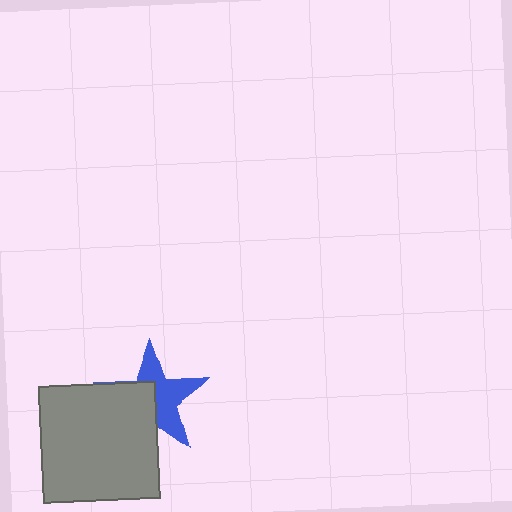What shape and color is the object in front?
The object in front is a gray square.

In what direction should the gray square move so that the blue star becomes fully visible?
The gray square should move toward the lower-left. That is the shortest direction to clear the overlap and leave the blue star fully visible.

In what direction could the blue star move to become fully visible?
The blue star could move toward the upper-right. That would shift it out from behind the gray square entirely.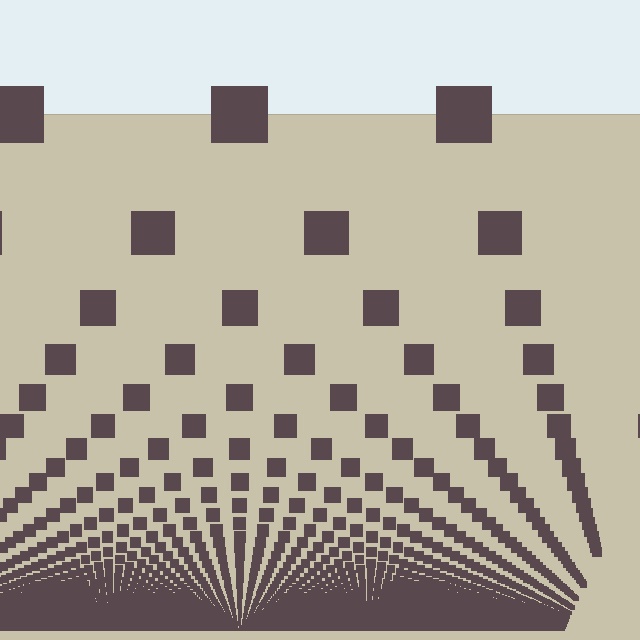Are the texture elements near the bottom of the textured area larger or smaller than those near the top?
Smaller. The gradient is inverted — elements near the bottom are smaller and denser.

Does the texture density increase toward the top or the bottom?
Density increases toward the bottom.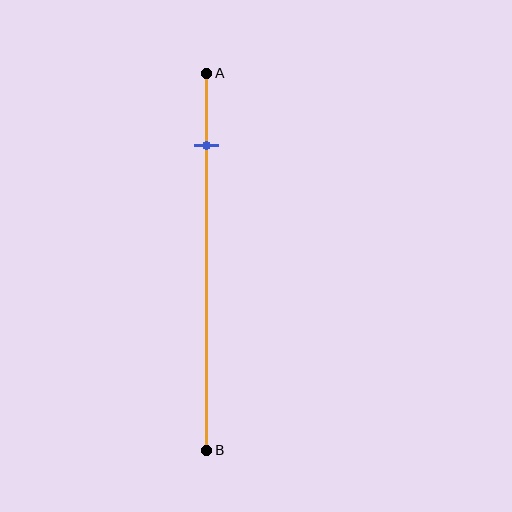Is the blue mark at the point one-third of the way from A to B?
No, the mark is at about 20% from A, not at the 33% one-third point.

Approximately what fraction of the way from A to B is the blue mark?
The blue mark is approximately 20% of the way from A to B.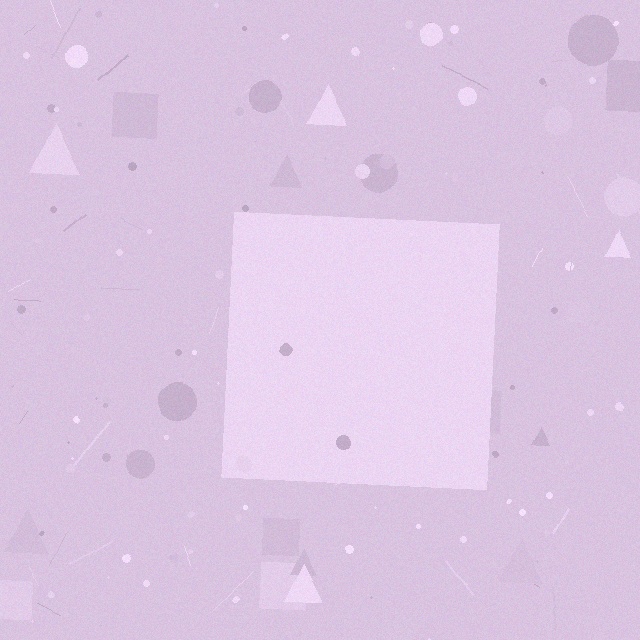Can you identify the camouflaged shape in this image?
The camouflaged shape is a square.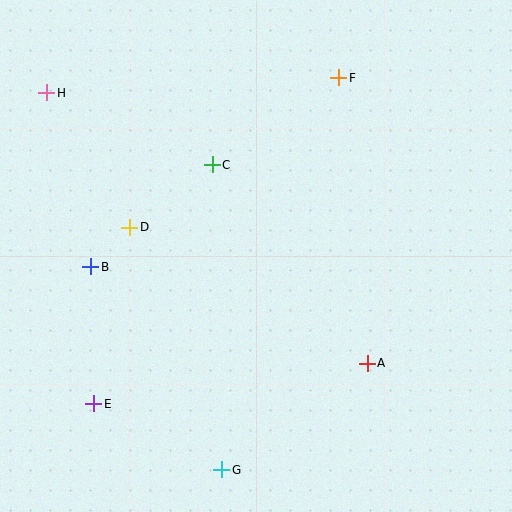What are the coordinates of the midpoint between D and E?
The midpoint between D and E is at (112, 316).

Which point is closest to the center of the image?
Point C at (212, 165) is closest to the center.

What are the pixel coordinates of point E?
Point E is at (94, 404).